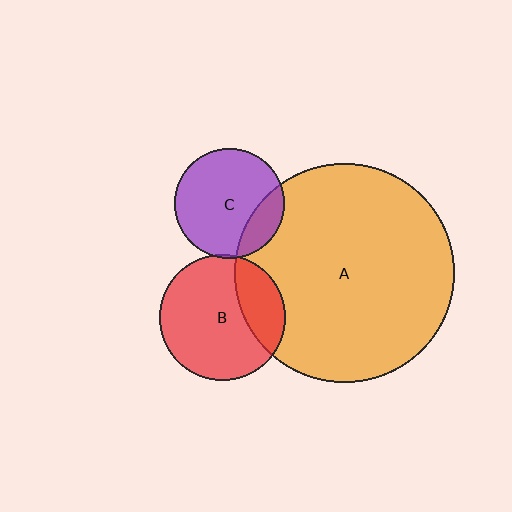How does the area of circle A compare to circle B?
Approximately 3.1 times.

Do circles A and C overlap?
Yes.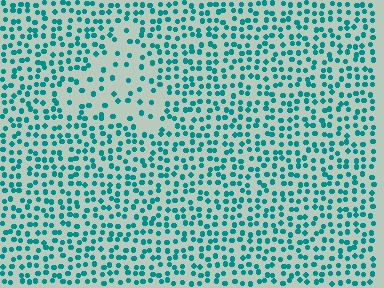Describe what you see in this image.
The image contains small teal elements arranged at two different densities. A triangle-shaped region is visible where the elements are less densely packed than the surrounding area.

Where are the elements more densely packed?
The elements are more densely packed outside the triangle boundary.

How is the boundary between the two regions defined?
The boundary is defined by a change in element density (approximately 2.2x ratio). All elements are the same color, size, and shape.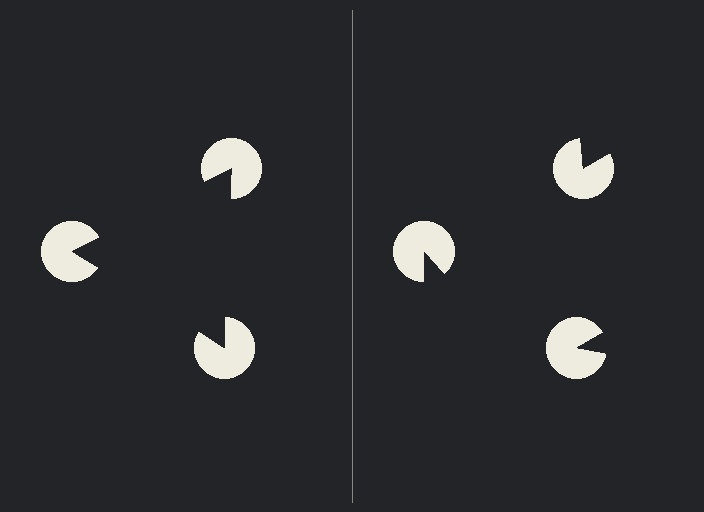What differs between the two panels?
The pac-man discs are positioned identically on both sides; only the wedge orientations differ. On the left they align to a triangle; on the right they are misaligned.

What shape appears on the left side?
An illusory triangle.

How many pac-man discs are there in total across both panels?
6 — 3 on each side.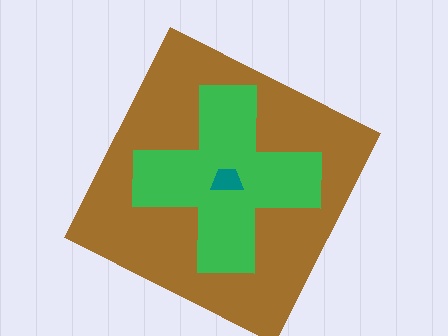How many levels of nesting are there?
3.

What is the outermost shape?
The brown square.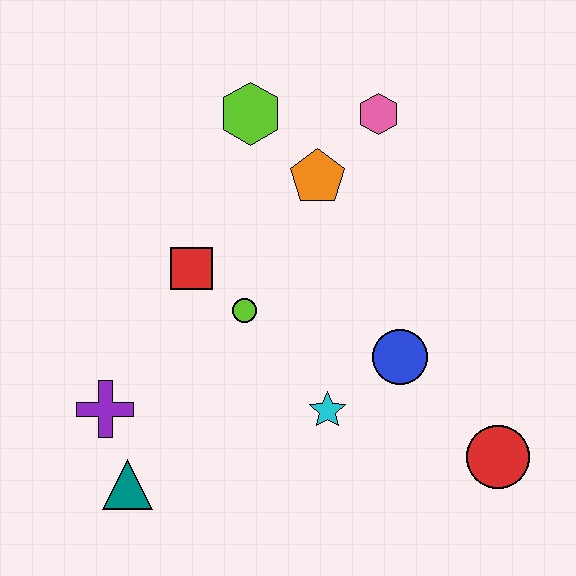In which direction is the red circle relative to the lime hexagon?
The red circle is below the lime hexagon.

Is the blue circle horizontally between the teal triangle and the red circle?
Yes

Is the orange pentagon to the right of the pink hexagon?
No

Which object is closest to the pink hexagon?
The orange pentagon is closest to the pink hexagon.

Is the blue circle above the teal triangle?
Yes